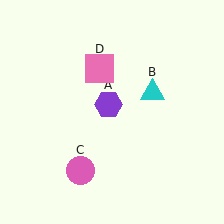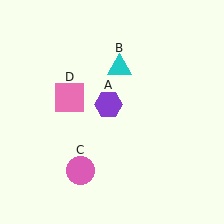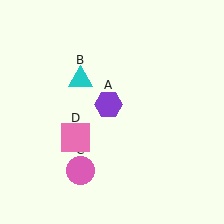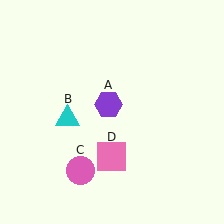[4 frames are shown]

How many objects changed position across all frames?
2 objects changed position: cyan triangle (object B), pink square (object D).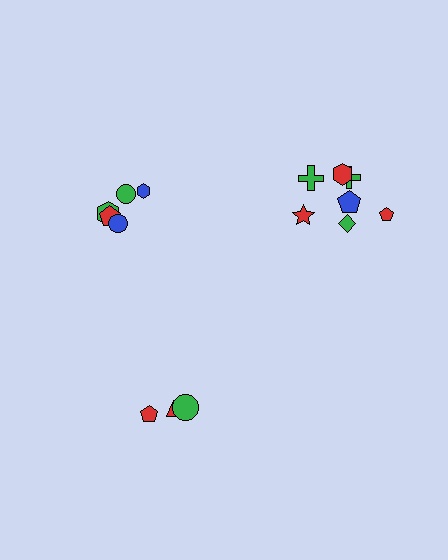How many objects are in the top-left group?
There are 5 objects.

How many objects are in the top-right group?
There are 7 objects.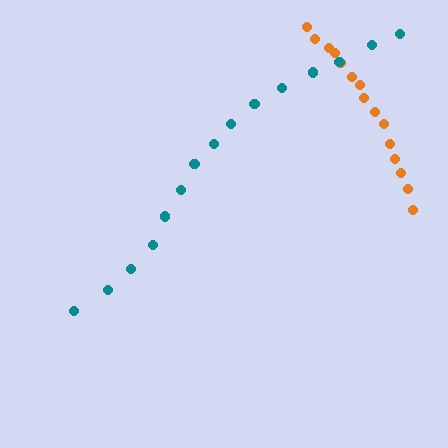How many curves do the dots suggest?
There are 2 distinct paths.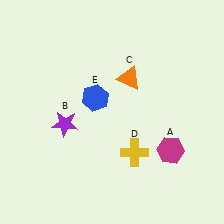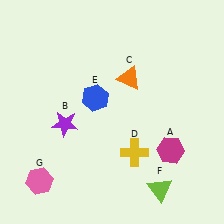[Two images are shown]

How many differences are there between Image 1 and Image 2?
There are 2 differences between the two images.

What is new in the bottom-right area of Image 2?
A lime triangle (F) was added in the bottom-right area of Image 2.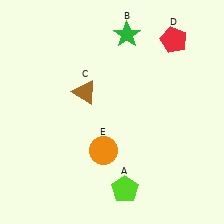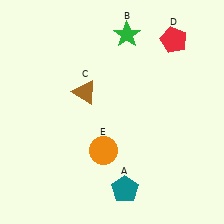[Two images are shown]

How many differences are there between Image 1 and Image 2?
There is 1 difference between the two images.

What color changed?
The pentagon (A) changed from lime in Image 1 to teal in Image 2.